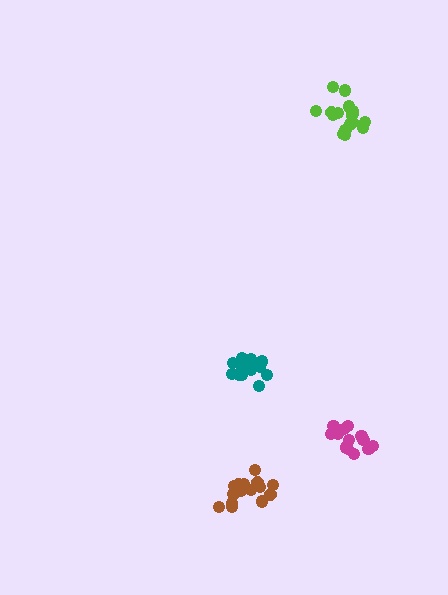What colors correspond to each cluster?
The clusters are colored: teal, lime, magenta, brown.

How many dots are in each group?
Group 1: 16 dots, Group 2: 18 dots, Group 3: 16 dots, Group 4: 18 dots (68 total).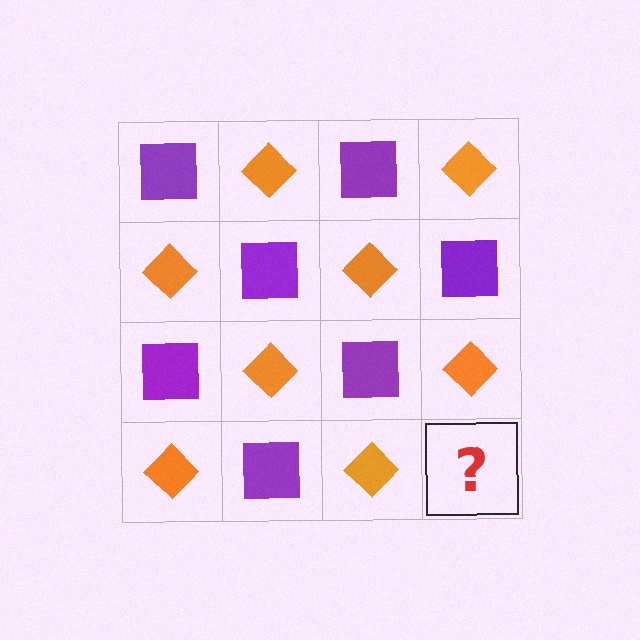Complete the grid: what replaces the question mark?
The question mark should be replaced with a purple square.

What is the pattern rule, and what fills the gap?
The rule is that it alternates purple square and orange diamond in a checkerboard pattern. The gap should be filled with a purple square.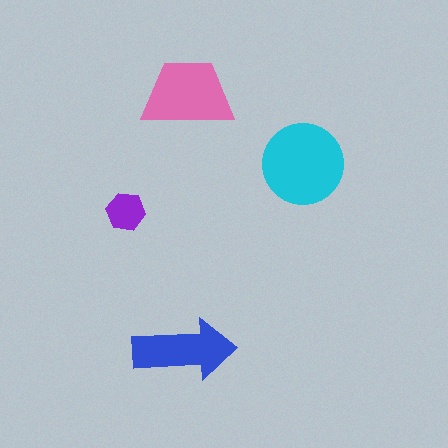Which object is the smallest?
The purple hexagon.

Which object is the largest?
The cyan circle.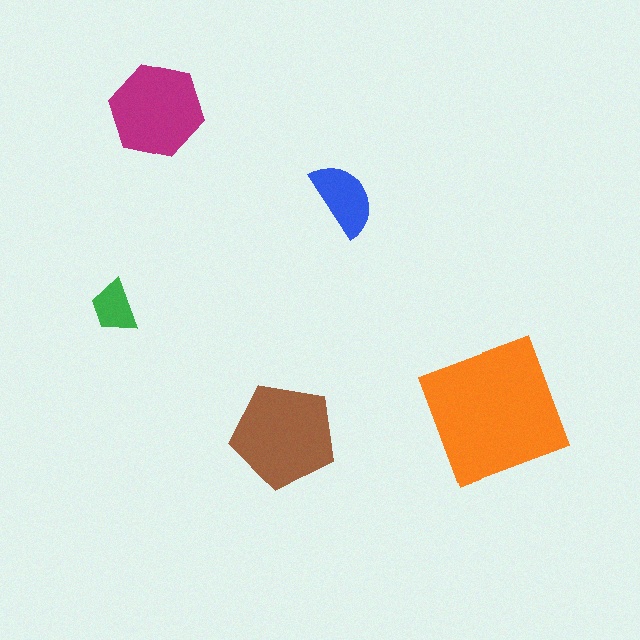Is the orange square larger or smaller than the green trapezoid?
Larger.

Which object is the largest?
The orange square.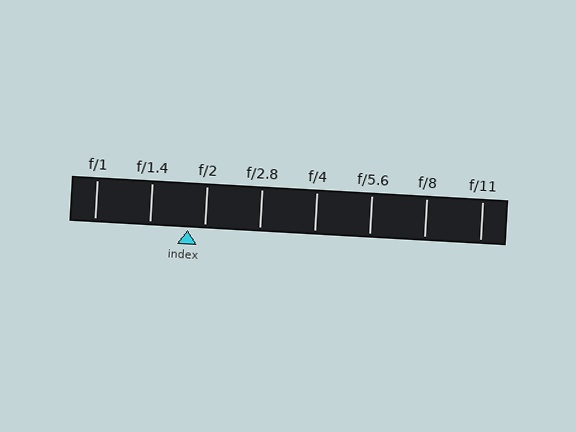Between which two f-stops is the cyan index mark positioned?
The index mark is between f/1.4 and f/2.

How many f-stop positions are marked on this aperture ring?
There are 8 f-stop positions marked.